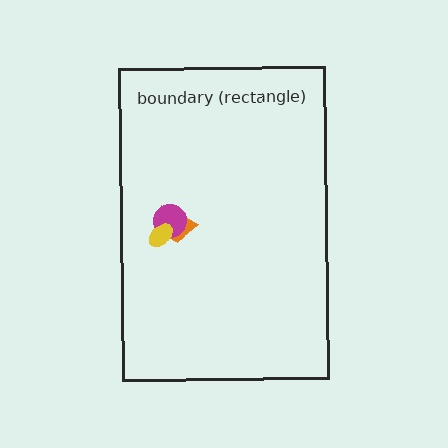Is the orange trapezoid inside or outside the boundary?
Inside.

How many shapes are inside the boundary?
3 inside, 0 outside.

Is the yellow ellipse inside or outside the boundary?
Inside.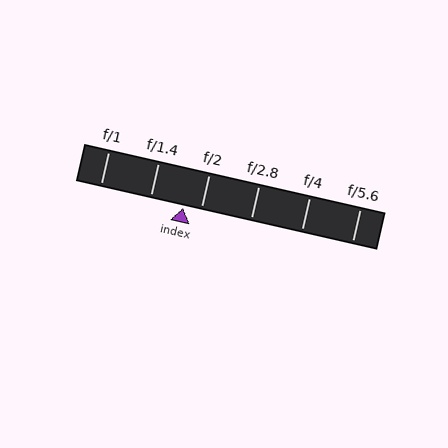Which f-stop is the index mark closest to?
The index mark is closest to f/2.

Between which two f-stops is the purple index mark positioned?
The index mark is between f/1.4 and f/2.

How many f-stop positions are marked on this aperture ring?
There are 6 f-stop positions marked.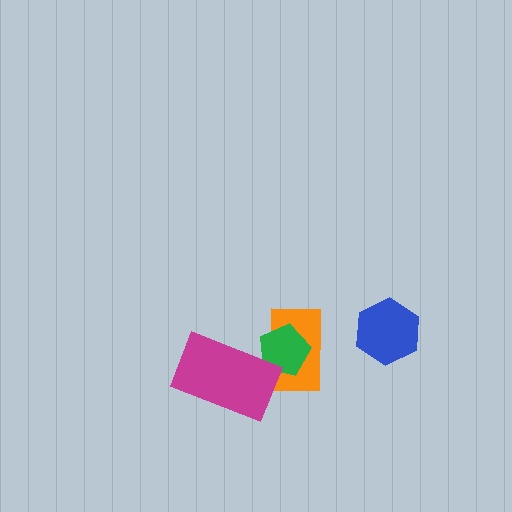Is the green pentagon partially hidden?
Yes, it is partially covered by another shape.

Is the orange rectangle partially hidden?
Yes, it is partially covered by another shape.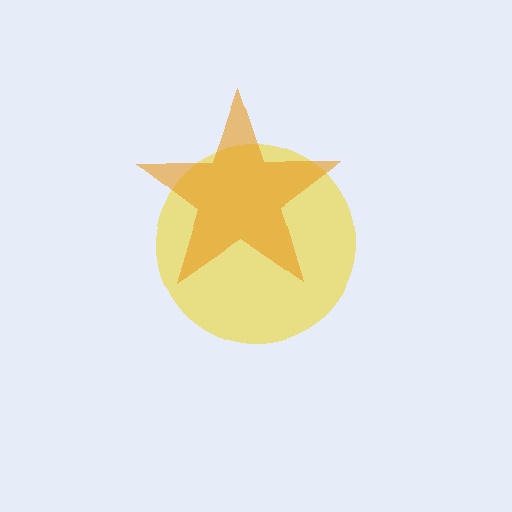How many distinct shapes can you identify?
There are 2 distinct shapes: a yellow circle, an orange star.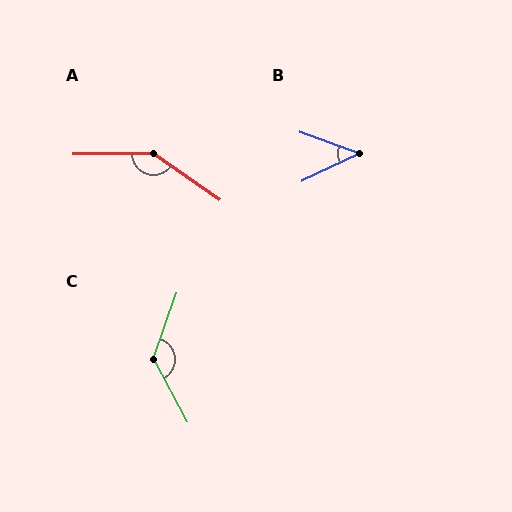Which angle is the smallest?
B, at approximately 45 degrees.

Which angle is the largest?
A, at approximately 145 degrees.